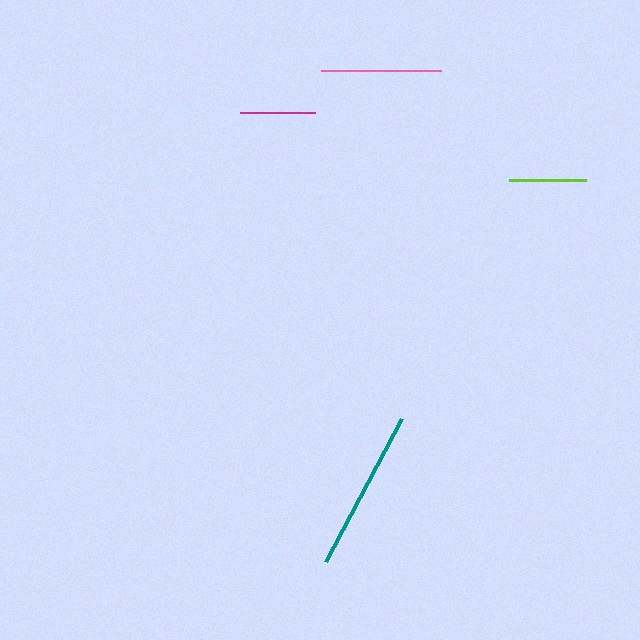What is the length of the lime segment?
The lime segment is approximately 77 pixels long.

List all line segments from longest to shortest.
From longest to shortest: teal, pink, lime, magenta.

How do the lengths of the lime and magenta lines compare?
The lime and magenta lines are approximately the same length.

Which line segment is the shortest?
The magenta line is the shortest at approximately 75 pixels.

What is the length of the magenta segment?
The magenta segment is approximately 75 pixels long.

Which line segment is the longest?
The teal line is the longest at approximately 162 pixels.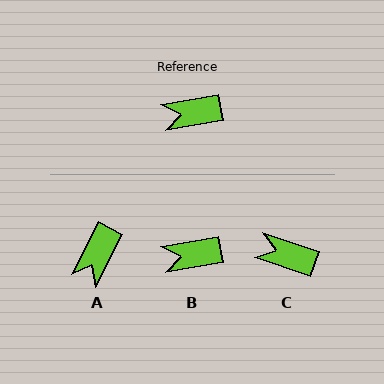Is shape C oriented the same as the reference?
No, it is off by about 29 degrees.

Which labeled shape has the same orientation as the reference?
B.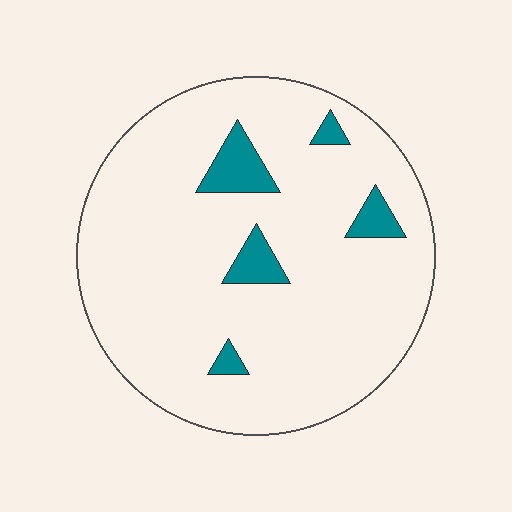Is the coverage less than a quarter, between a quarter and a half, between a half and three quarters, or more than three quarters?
Less than a quarter.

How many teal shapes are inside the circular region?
5.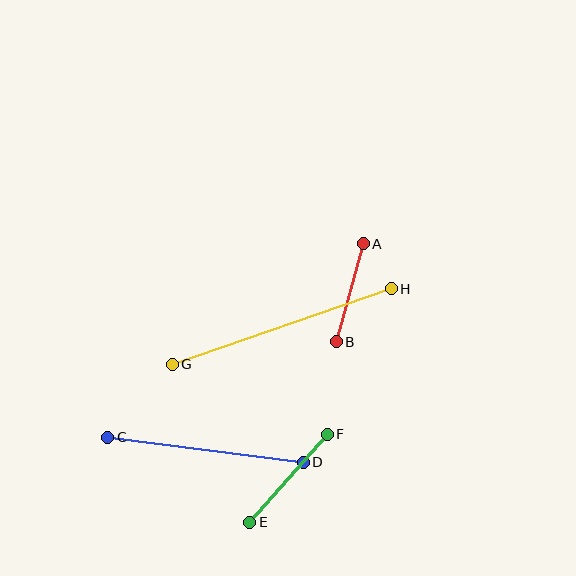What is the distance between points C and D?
The distance is approximately 197 pixels.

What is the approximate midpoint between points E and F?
The midpoint is at approximately (288, 478) pixels.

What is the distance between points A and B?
The distance is approximately 101 pixels.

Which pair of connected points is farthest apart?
Points G and H are farthest apart.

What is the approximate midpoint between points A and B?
The midpoint is at approximately (350, 293) pixels.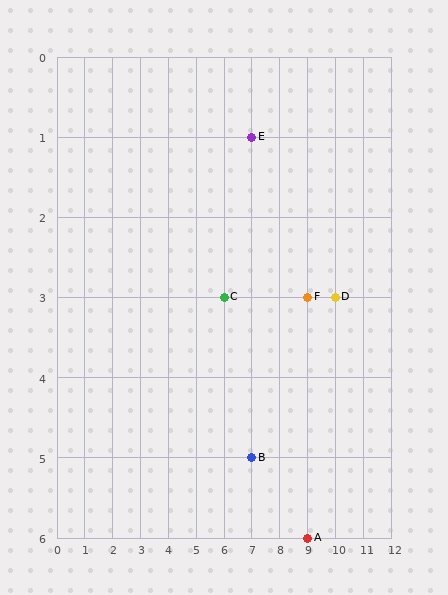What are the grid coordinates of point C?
Point C is at grid coordinates (6, 3).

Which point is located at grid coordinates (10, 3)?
Point D is at (10, 3).